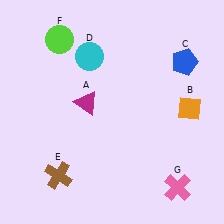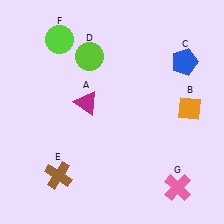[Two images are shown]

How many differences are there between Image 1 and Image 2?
There is 1 difference between the two images.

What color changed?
The circle (D) changed from cyan in Image 1 to lime in Image 2.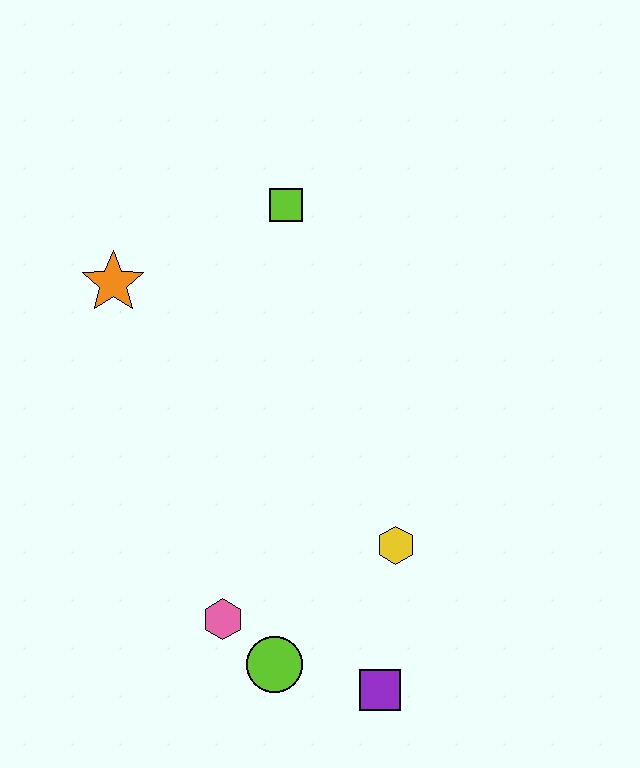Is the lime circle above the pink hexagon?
No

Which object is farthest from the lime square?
The purple square is farthest from the lime square.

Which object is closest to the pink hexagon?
The lime circle is closest to the pink hexagon.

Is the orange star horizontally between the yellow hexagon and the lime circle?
No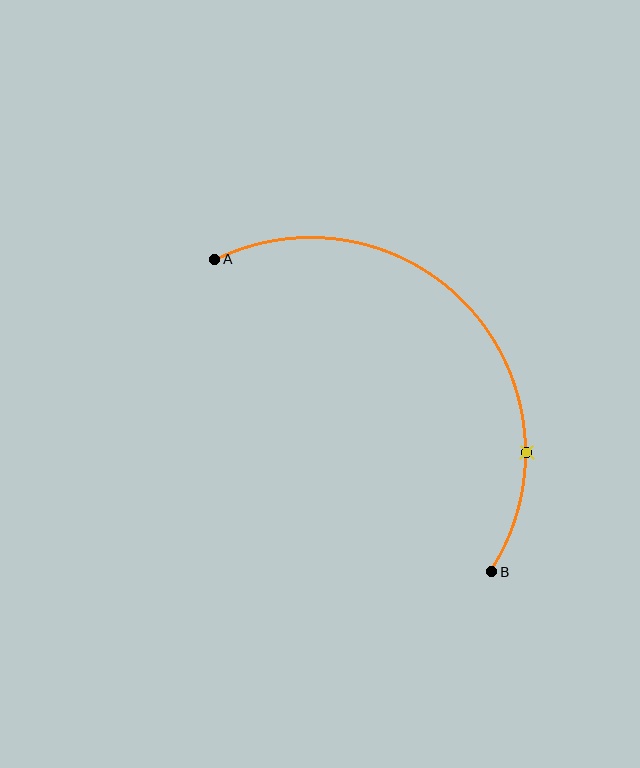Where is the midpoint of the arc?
The arc midpoint is the point on the curve farthest from the straight line joining A and B. It sits above and to the right of that line.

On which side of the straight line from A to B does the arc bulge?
The arc bulges above and to the right of the straight line connecting A and B.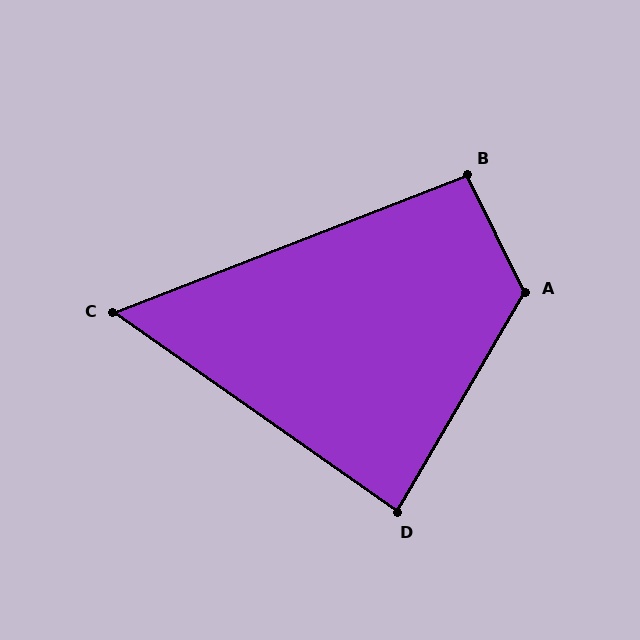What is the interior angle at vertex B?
Approximately 95 degrees (approximately right).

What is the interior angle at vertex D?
Approximately 85 degrees (approximately right).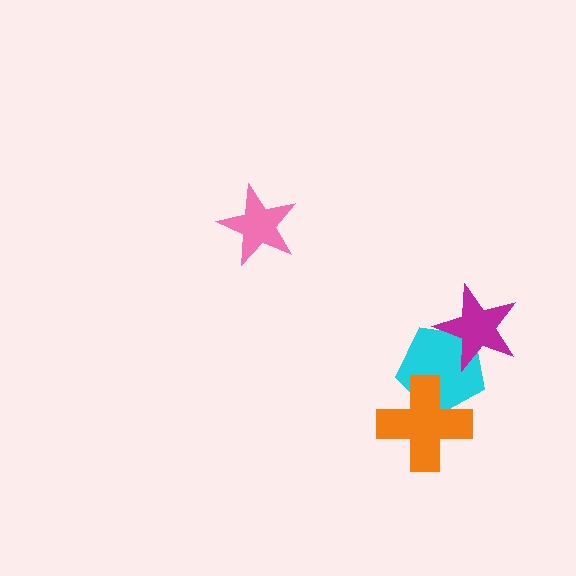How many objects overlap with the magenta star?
1 object overlaps with the magenta star.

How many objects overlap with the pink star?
0 objects overlap with the pink star.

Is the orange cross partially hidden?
No, no other shape covers it.